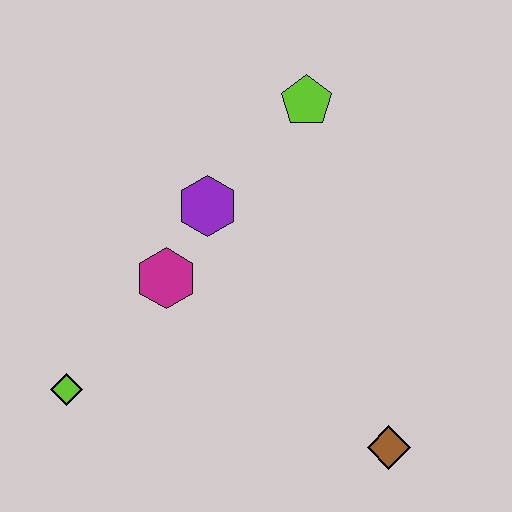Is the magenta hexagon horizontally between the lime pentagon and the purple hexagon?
No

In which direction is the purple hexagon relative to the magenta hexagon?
The purple hexagon is above the magenta hexagon.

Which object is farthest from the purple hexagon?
The brown diamond is farthest from the purple hexagon.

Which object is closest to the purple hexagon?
The magenta hexagon is closest to the purple hexagon.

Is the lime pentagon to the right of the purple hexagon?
Yes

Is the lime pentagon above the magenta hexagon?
Yes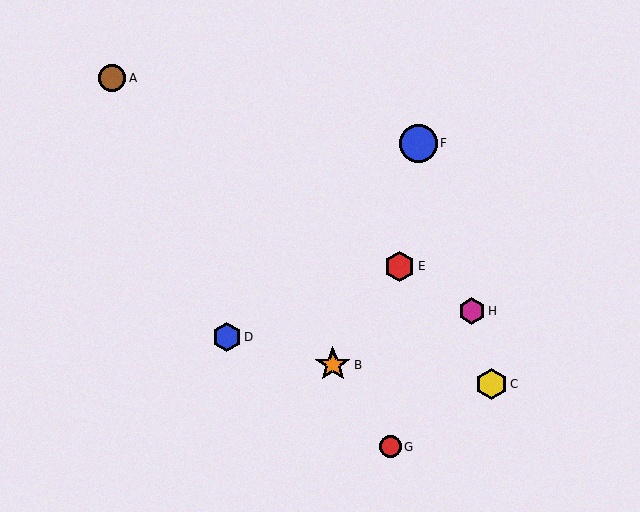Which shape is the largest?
The blue circle (labeled F) is the largest.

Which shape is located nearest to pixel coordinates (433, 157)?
The blue circle (labeled F) at (418, 143) is nearest to that location.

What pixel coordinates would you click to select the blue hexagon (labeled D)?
Click at (227, 337) to select the blue hexagon D.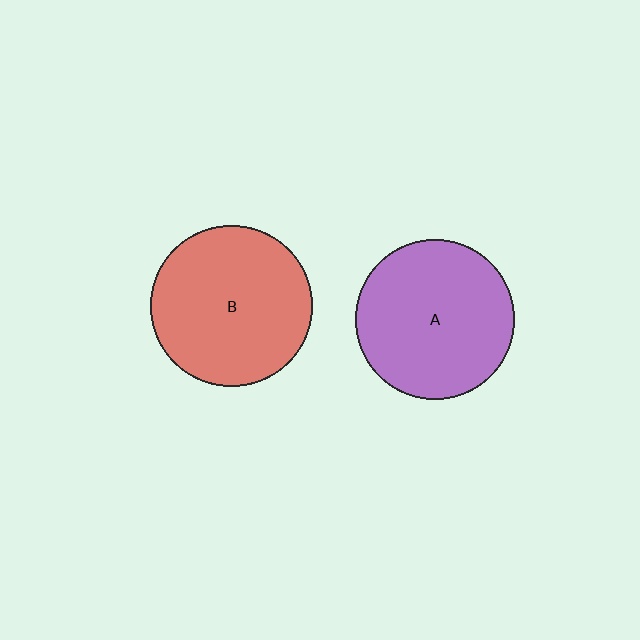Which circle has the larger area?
Circle B (red).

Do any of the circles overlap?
No, none of the circles overlap.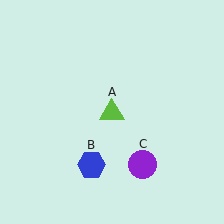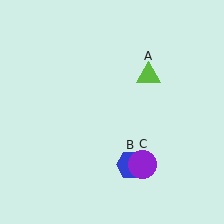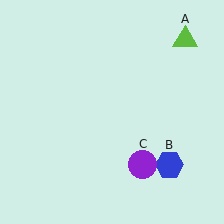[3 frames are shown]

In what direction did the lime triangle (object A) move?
The lime triangle (object A) moved up and to the right.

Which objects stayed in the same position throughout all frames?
Purple circle (object C) remained stationary.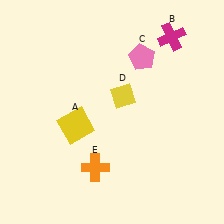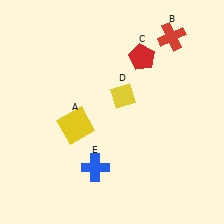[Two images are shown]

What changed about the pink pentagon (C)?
In Image 1, C is pink. In Image 2, it changed to red.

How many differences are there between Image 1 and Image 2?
There are 3 differences between the two images.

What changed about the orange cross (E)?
In Image 1, E is orange. In Image 2, it changed to blue.